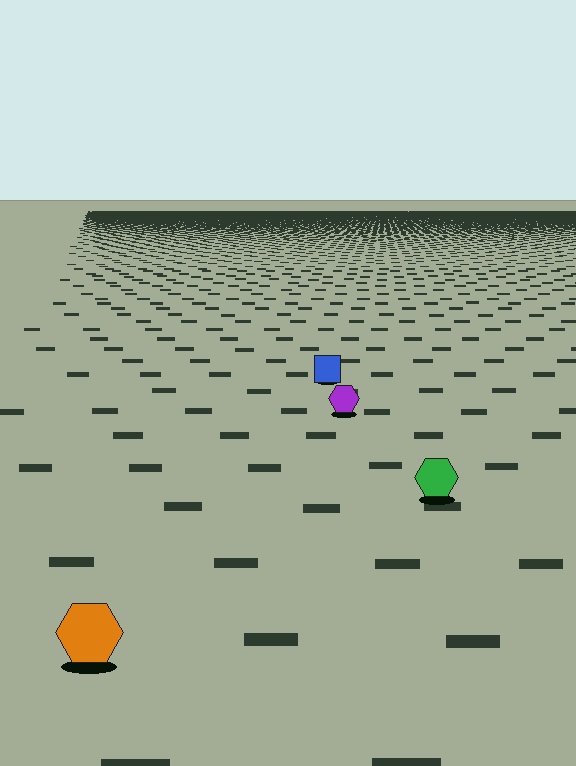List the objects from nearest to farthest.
From nearest to farthest: the orange hexagon, the green hexagon, the purple hexagon, the blue square.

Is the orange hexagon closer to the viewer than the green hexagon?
Yes. The orange hexagon is closer — you can tell from the texture gradient: the ground texture is coarser near it.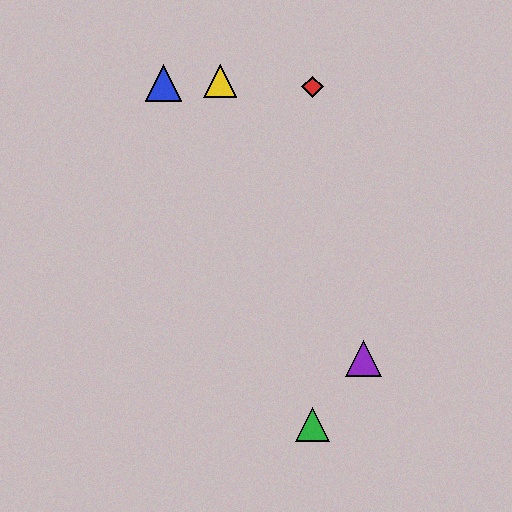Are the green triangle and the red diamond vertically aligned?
Yes, both are at x≈313.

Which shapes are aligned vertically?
The red diamond, the green triangle are aligned vertically.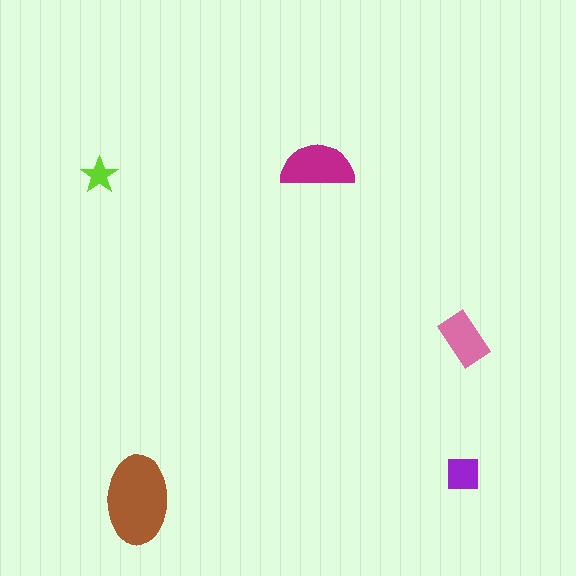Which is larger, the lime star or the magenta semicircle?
The magenta semicircle.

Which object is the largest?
The brown ellipse.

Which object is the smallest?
The lime star.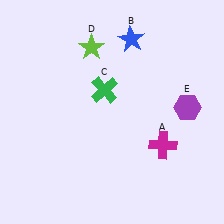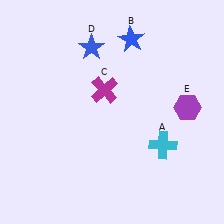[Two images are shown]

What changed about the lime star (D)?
In Image 1, D is lime. In Image 2, it changed to blue.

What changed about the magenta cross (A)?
In Image 1, A is magenta. In Image 2, it changed to cyan.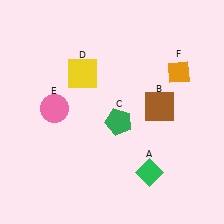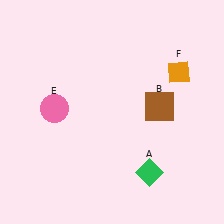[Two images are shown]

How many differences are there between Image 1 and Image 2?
There are 2 differences between the two images.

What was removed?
The green pentagon (C), the yellow square (D) were removed in Image 2.